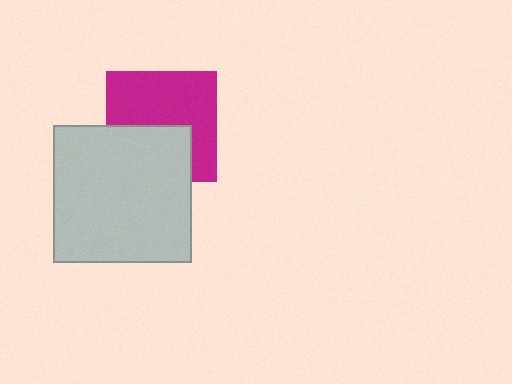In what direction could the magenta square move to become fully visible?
The magenta square could move up. That would shift it out from behind the light gray square entirely.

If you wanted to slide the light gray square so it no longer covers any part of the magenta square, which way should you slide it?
Slide it down — that is the most direct way to separate the two shapes.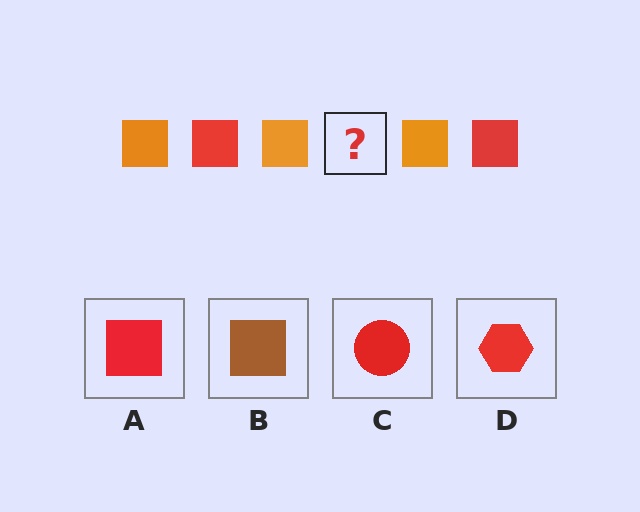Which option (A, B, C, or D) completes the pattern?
A.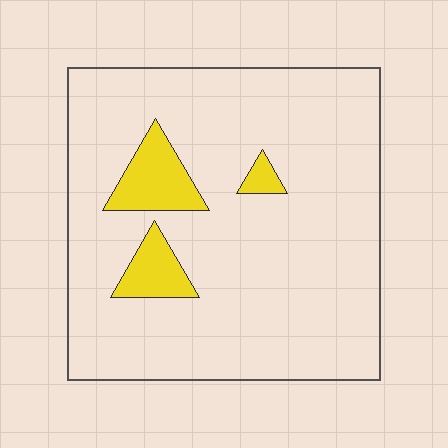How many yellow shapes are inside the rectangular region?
3.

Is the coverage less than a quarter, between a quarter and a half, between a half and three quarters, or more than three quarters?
Less than a quarter.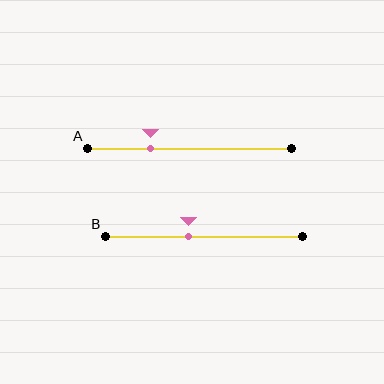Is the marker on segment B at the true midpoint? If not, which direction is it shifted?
No, the marker on segment B is shifted to the left by about 8% of the segment length.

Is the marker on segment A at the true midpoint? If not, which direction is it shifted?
No, the marker on segment A is shifted to the left by about 19% of the segment length.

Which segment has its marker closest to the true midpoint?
Segment B has its marker closest to the true midpoint.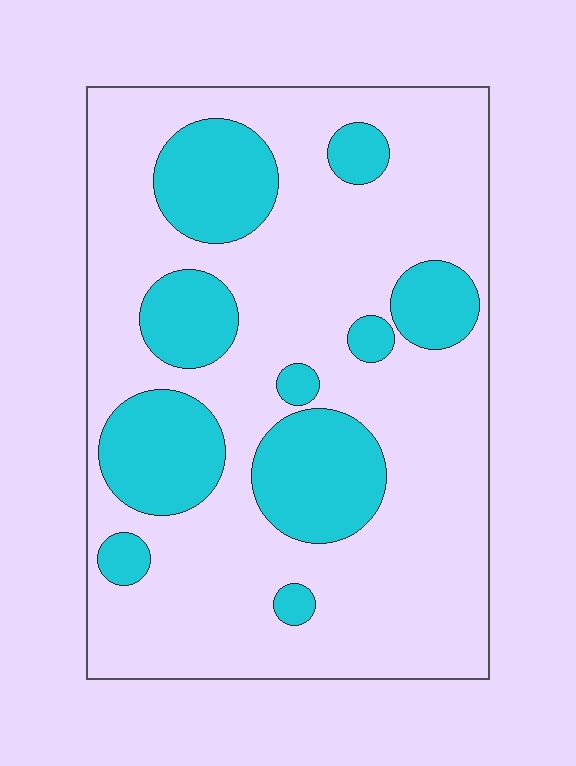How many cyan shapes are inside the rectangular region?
10.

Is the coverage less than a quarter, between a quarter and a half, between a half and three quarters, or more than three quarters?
Between a quarter and a half.